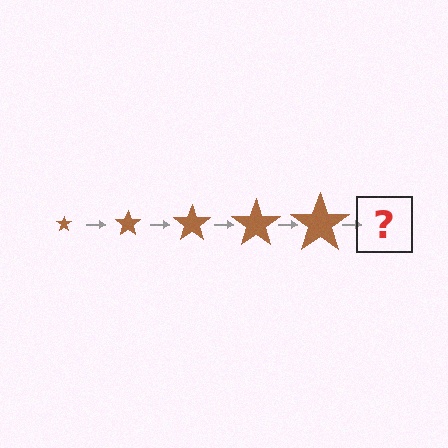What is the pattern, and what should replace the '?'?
The pattern is that the star gets progressively larger each step. The '?' should be a brown star, larger than the previous one.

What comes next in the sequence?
The next element should be a brown star, larger than the previous one.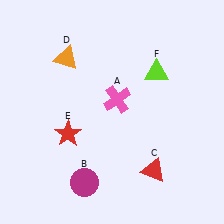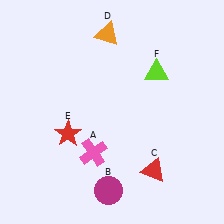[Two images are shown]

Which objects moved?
The objects that moved are: the pink cross (A), the magenta circle (B), the orange triangle (D).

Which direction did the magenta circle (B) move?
The magenta circle (B) moved right.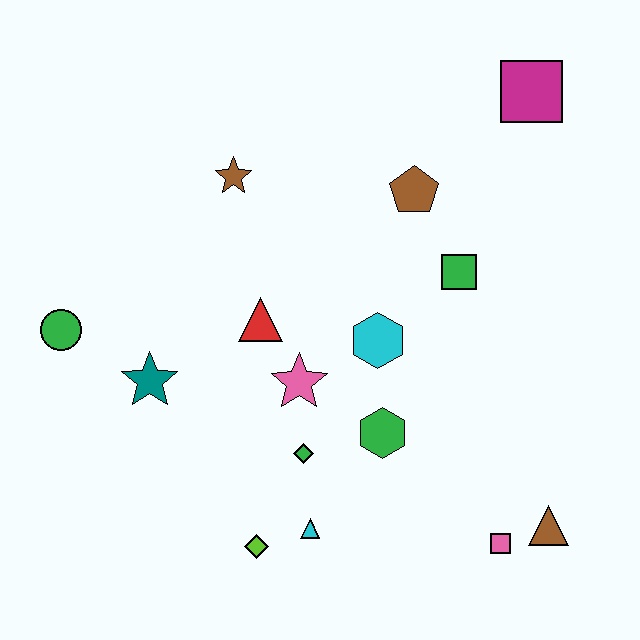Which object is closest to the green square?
The brown pentagon is closest to the green square.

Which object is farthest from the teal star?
The magenta square is farthest from the teal star.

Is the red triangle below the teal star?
No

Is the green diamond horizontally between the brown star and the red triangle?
No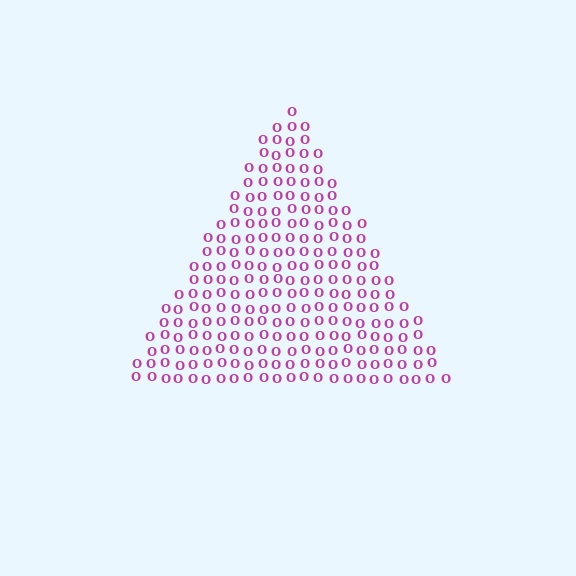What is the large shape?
The large shape is a triangle.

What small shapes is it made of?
It is made of small letter O's.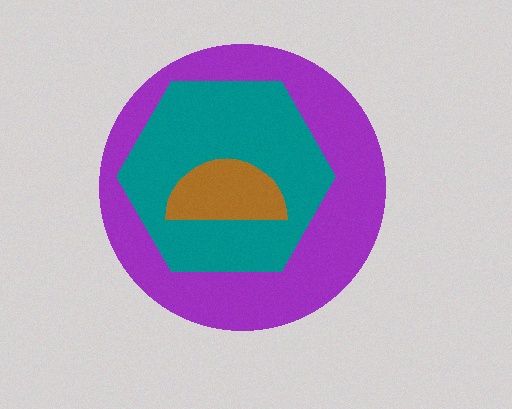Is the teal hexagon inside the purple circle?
Yes.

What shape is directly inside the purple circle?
The teal hexagon.